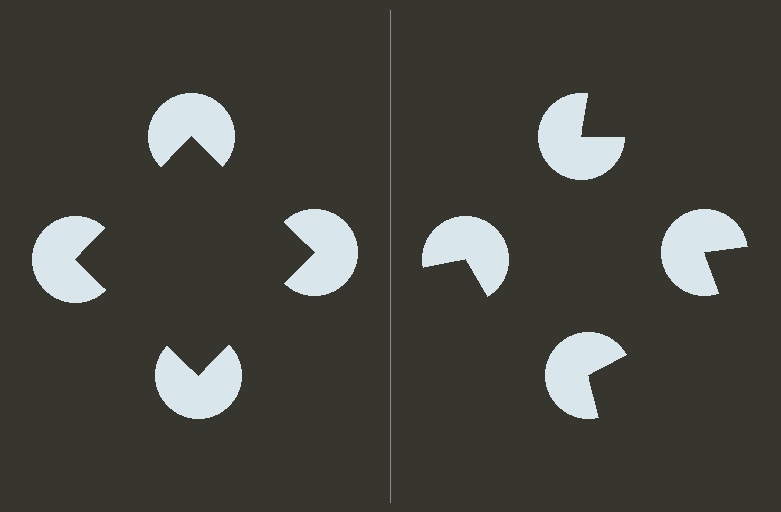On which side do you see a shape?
An illusory square appears on the left side. On the right side the wedge cuts are rotated, so no coherent shape forms.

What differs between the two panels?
The pac-man discs are positioned identically on both sides; only the wedge orientations differ. On the left they align to a square; on the right they are misaligned.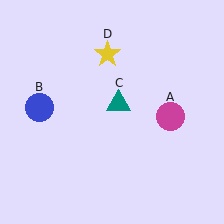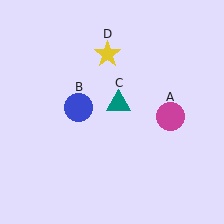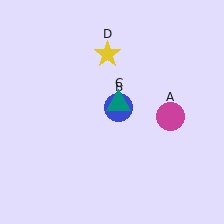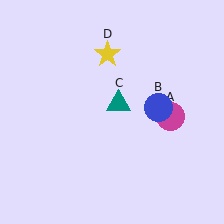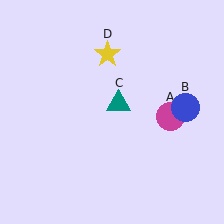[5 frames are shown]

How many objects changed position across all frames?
1 object changed position: blue circle (object B).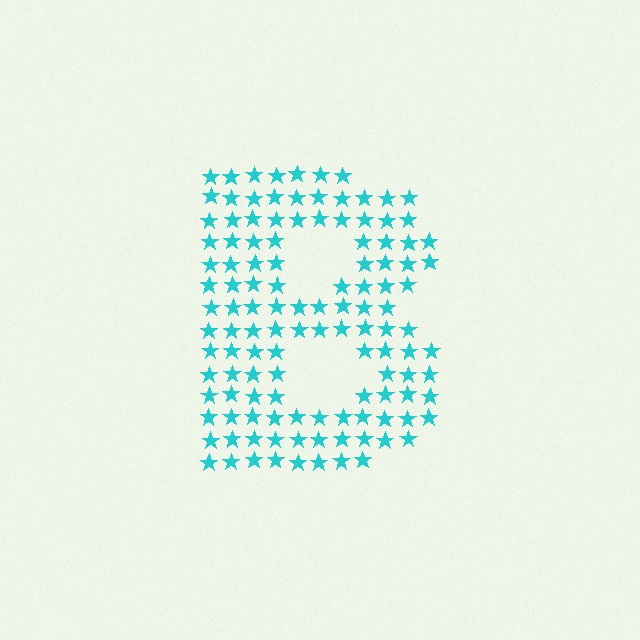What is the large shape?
The large shape is the letter B.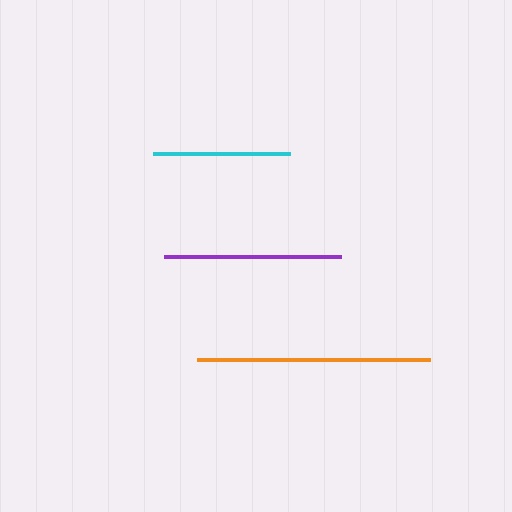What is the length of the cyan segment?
The cyan segment is approximately 137 pixels long.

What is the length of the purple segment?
The purple segment is approximately 177 pixels long.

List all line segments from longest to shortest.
From longest to shortest: orange, purple, cyan.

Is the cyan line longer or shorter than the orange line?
The orange line is longer than the cyan line.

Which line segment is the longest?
The orange line is the longest at approximately 233 pixels.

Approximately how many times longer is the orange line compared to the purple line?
The orange line is approximately 1.3 times the length of the purple line.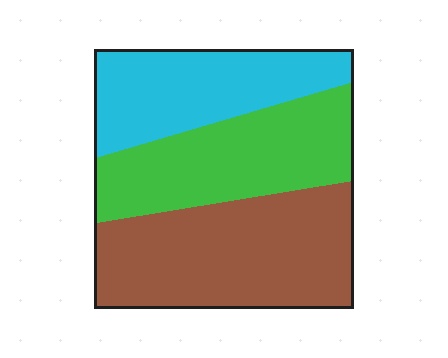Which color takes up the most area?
Brown, at roughly 40%.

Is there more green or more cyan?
Green.